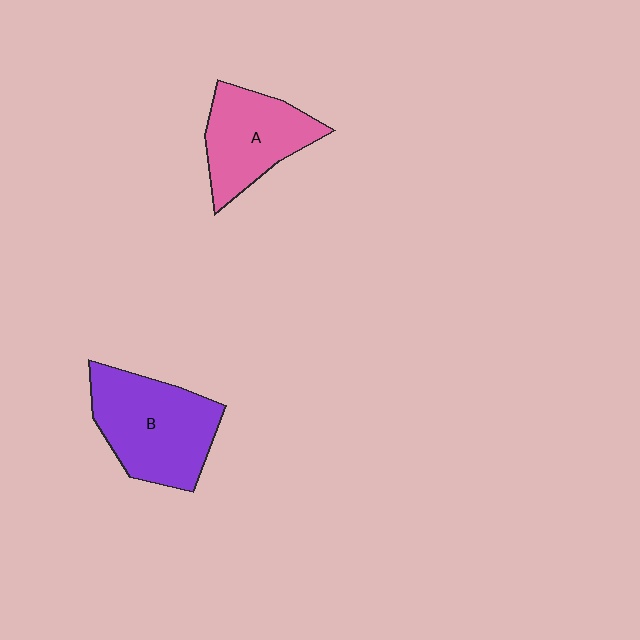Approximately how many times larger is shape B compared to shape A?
Approximately 1.3 times.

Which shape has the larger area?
Shape B (purple).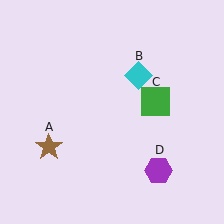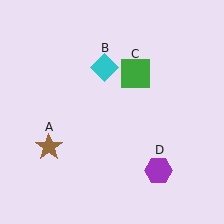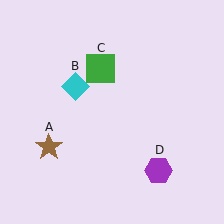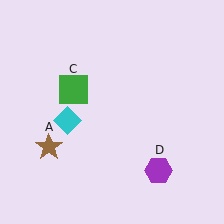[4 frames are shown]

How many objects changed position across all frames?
2 objects changed position: cyan diamond (object B), green square (object C).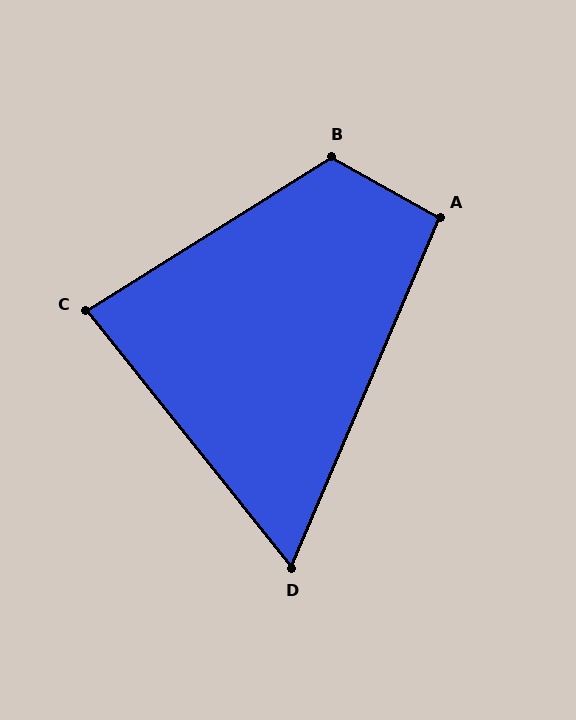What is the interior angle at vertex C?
Approximately 83 degrees (acute).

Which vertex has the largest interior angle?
B, at approximately 118 degrees.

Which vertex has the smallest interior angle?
D, at approximately 62 degrees.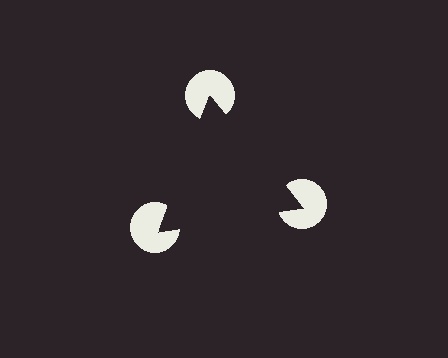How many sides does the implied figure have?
3 sides.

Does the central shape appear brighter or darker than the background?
It typically appears slightly darker than the background, even though no actual brightness change is drawn.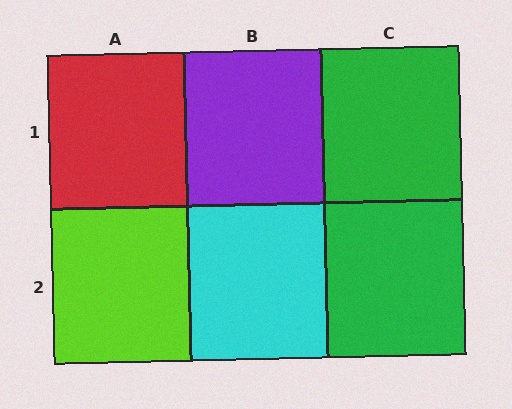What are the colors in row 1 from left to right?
Red, purple, green.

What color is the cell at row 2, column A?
Lime.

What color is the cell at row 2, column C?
Green.